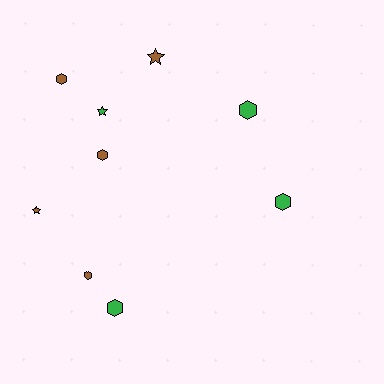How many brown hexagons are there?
There are 3 brown hexagons.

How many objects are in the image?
There are 9 objects.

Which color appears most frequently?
Brown, with 5 objects.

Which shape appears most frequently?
Hexagon, with 6 objects.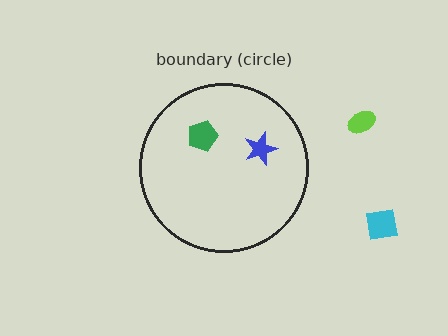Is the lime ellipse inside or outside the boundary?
Outside.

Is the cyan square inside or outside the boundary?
Outside.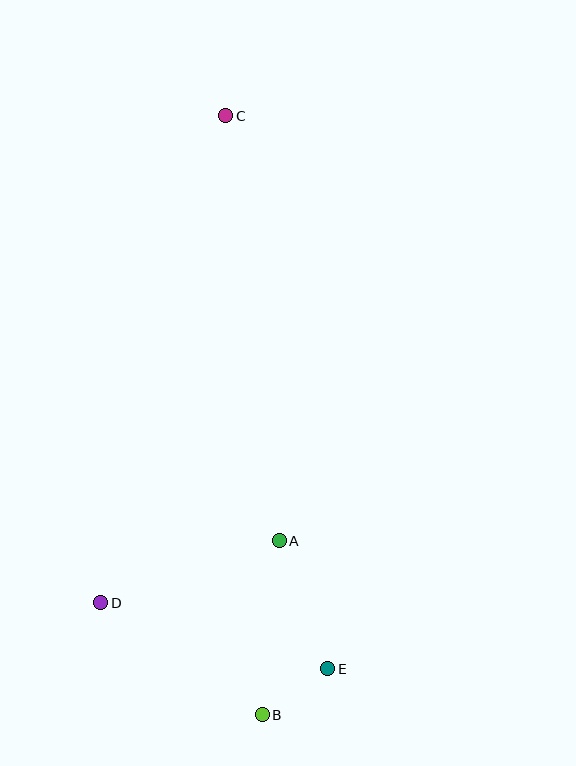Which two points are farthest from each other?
Points B and C are farthest from each other.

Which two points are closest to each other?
Points B and E are closest to each other.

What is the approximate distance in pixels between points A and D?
The distance between A and D is approximately 189 pixels.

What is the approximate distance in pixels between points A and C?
The distance between A and C is approximately 429 pixels.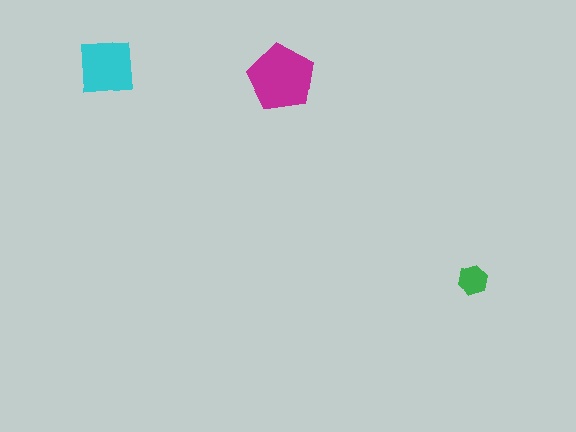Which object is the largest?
The magenta pentagon.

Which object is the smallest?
The green hexagon.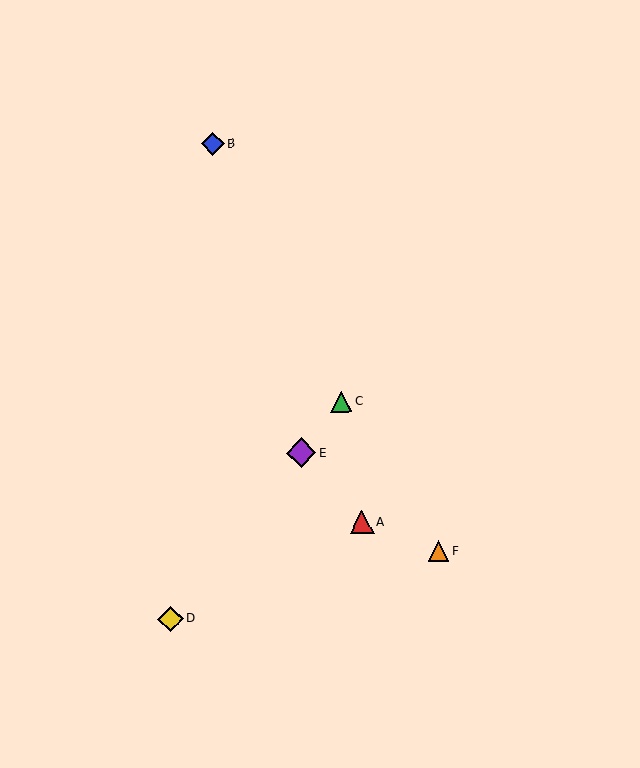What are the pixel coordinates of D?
Object D is at (170, 619).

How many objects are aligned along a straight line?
3 objects (C, D, E) are aligned along a straight line.